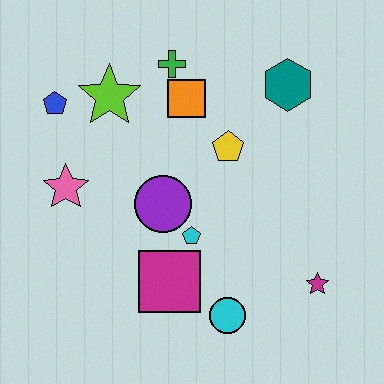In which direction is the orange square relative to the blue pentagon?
The orange square is to the right of the blue pentagon.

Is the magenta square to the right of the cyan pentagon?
No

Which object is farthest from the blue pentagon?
The magenta star is farthest from the blue pentagon.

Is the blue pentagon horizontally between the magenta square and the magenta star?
No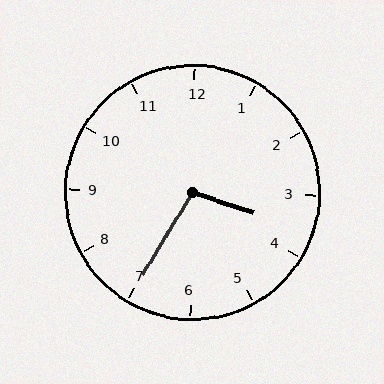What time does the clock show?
3:35.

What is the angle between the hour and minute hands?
Approximately 102 degrees.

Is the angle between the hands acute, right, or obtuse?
It is obtuse.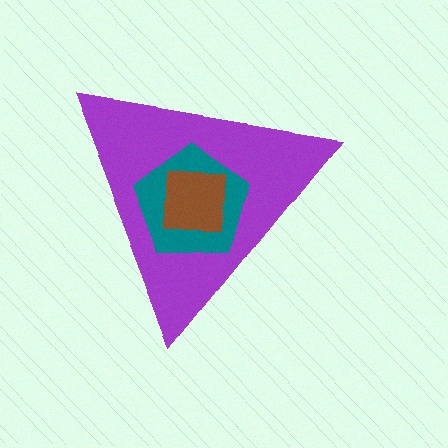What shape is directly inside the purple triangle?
The teal pentagon.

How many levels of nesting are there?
3.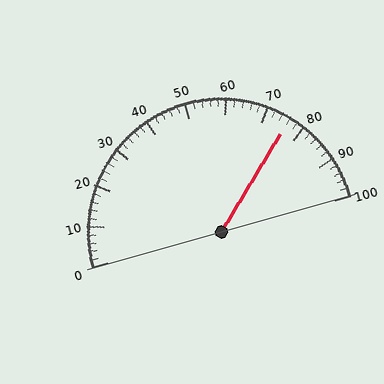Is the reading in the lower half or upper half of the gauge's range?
The reading is in the upper half of the range (0 to 100).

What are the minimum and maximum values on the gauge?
The gauge ranges from 0 to 100.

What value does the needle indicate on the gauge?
The needle indicates approximately 76.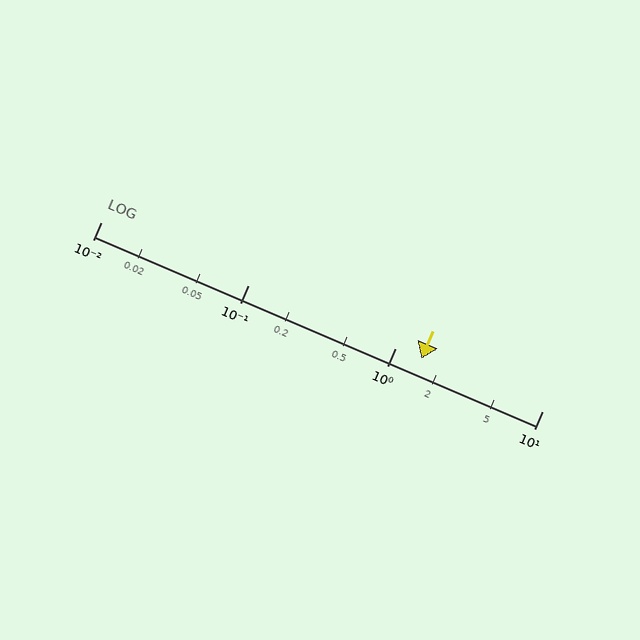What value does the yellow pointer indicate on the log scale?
The pointer indicates approximately 1.5.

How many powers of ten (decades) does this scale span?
The scale spans 3 decades, from 0.01 to 10.